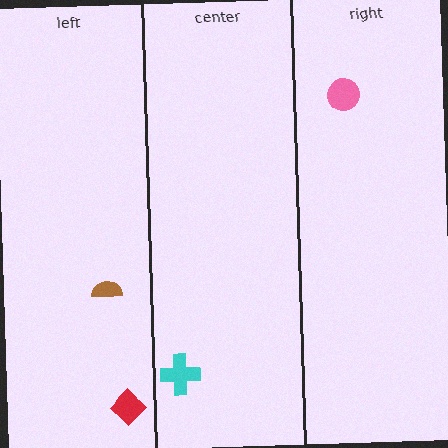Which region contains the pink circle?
The right region.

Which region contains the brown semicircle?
The left region.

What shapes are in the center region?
The cyan cross.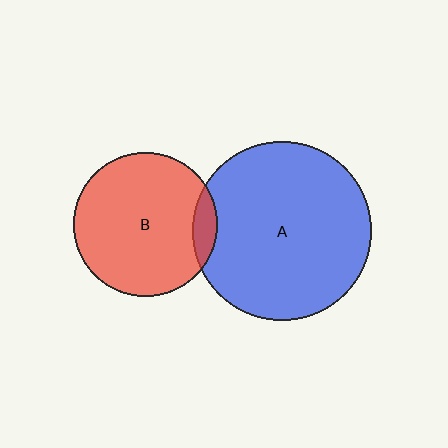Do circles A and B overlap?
Yes.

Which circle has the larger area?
Circle A (blue).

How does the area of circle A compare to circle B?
Approximately 1.6 times.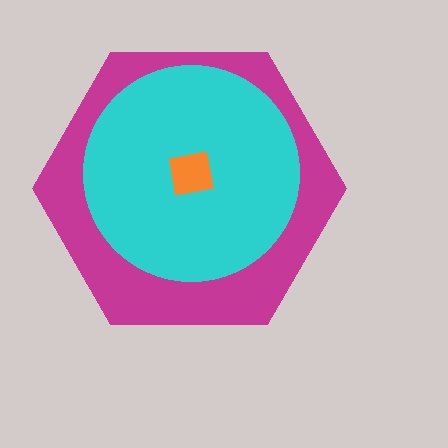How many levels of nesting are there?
3.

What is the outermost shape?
The magenta hexagon.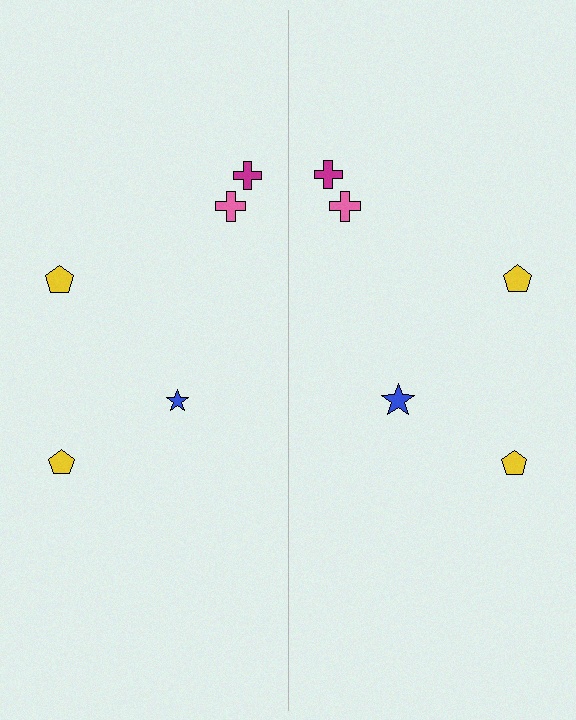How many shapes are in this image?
There are 10 shapes in this image.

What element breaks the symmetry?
The blue star on the right side has a different size than its mirror counterpart.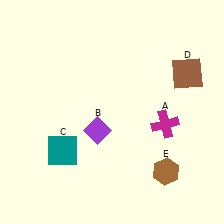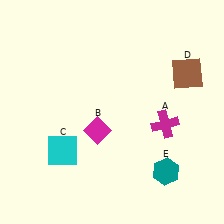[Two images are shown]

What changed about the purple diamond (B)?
In Image 1, B is purple. In Image 2, it changed to magenta.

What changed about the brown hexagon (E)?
In Image 1, E is brown. In Image 2, it changed to teal.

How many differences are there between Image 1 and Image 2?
There are 3 differences between the two images.